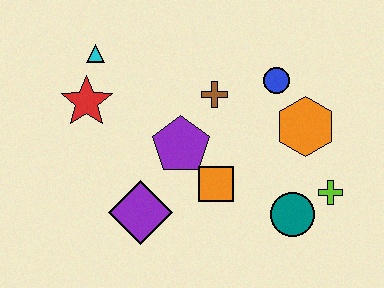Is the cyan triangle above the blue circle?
Yes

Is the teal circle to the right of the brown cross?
Yes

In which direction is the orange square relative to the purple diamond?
The orange square is to the right of the purple diamond.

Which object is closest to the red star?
The cyan triangle is closest to the red star.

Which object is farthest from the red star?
The lime cross is farthest from the red star.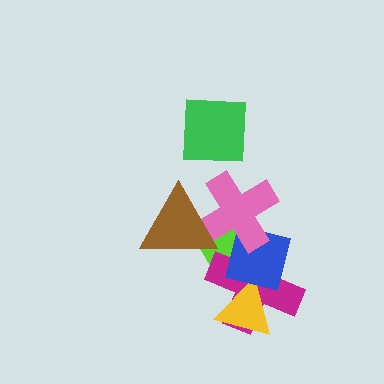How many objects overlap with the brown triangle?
2 objects overlap with the brown triangle.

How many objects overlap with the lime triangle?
4 objects overlap with the lime triangle.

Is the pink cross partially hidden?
Yes, it is partially covered by another shape.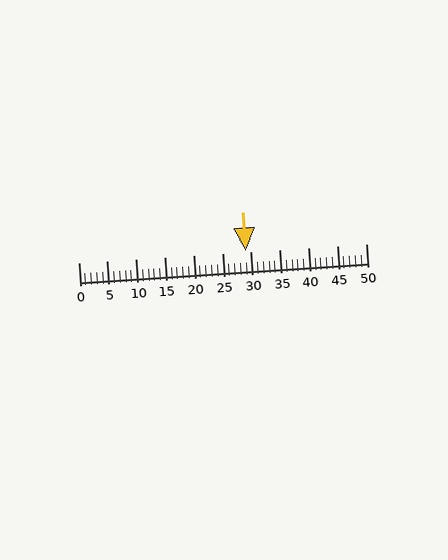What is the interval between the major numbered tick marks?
The major tick marks are spaced 5 units apart.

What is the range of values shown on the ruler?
The ruler shows values from 0 to 50.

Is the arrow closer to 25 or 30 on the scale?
The arrow is closer to 30.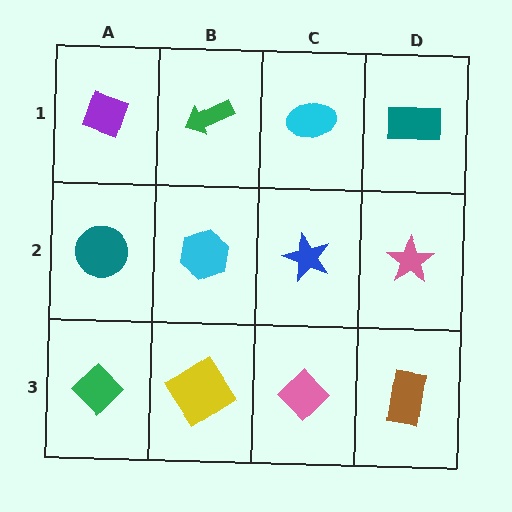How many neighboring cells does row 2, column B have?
4.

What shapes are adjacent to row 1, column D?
A pink star (row 2, column D), a cyan ellipse (row 1, column C).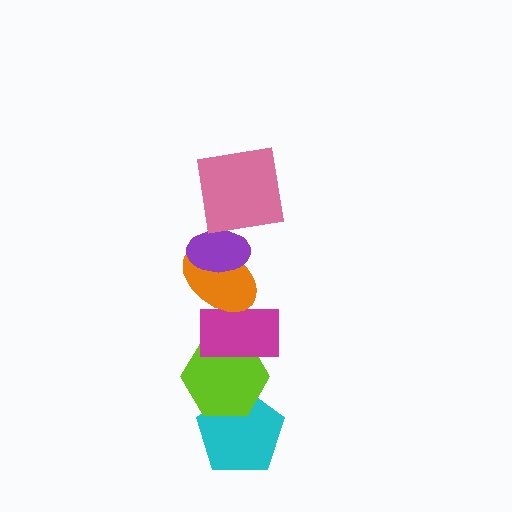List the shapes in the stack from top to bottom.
From top to bottom: the pink square, the purple ellipse, the orange ellipse, the magenta rectangle, the lime hexagon, the cyan pentagon.